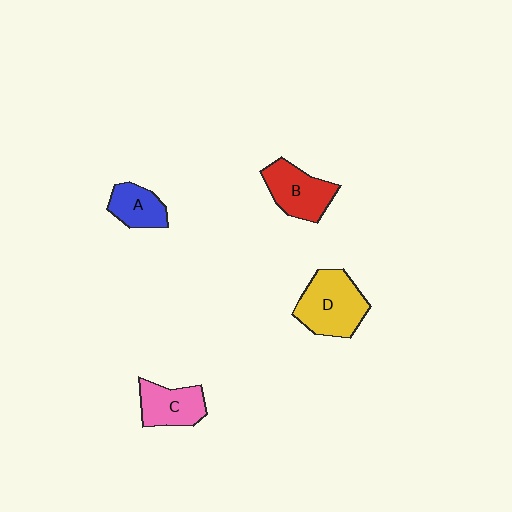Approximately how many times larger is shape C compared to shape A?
Approximately 1.2 times.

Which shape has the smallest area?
Shape A (blue).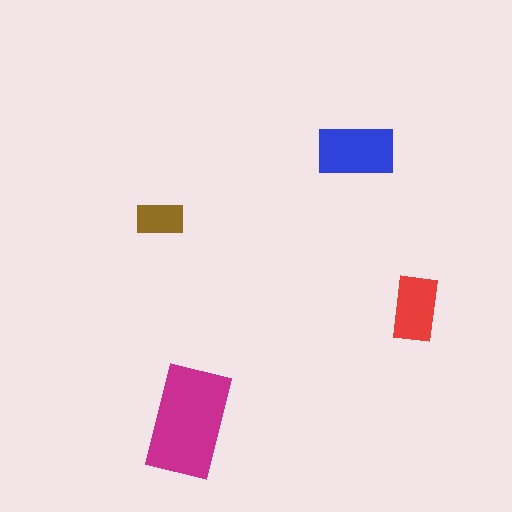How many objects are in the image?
There are 4 objects in the image.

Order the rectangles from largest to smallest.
the magenta one, the blue one, the red one, the brown one.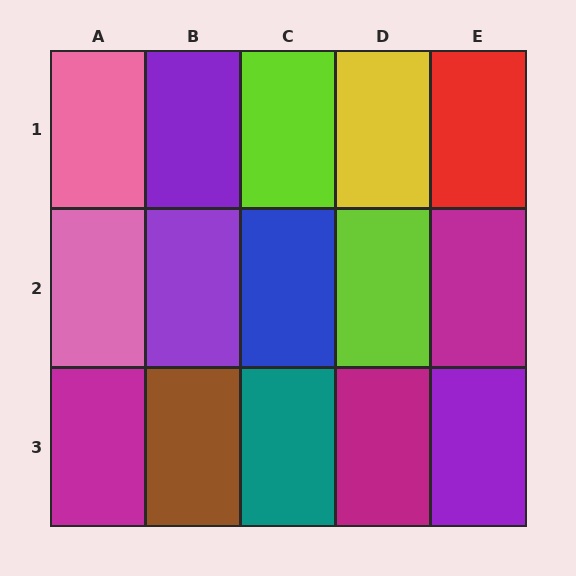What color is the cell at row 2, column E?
Magenta.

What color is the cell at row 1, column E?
Red.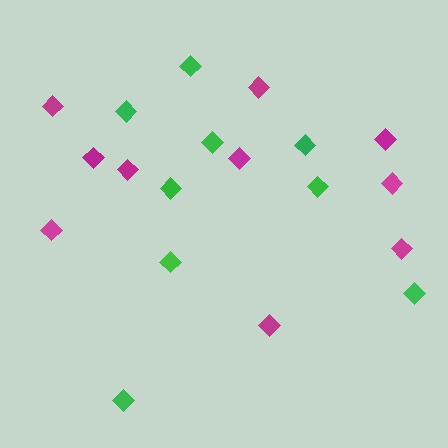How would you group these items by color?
There are 2 groups: one group of magenta diamonds (10) and one group of green diamonds (9).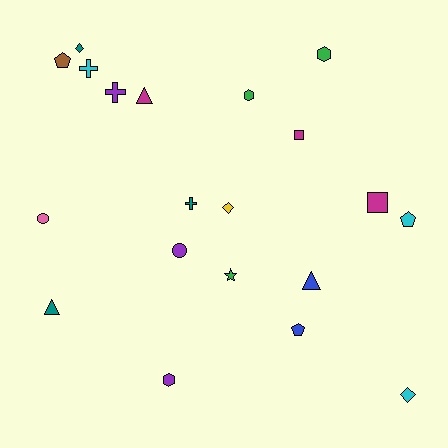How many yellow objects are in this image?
There is 1 yellow object.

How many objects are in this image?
There are 20 objects.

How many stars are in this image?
There is 1 star.